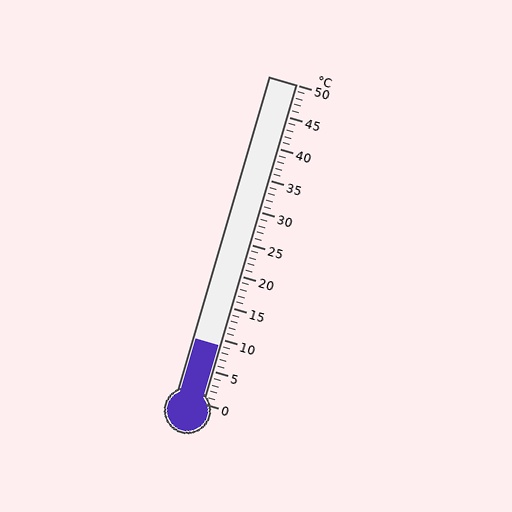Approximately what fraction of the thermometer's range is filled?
The thermometer is filled to approximately 20% of its range.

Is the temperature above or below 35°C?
The temperature is below 35°C.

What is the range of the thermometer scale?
The thermometer scale ranges from 0°C to 50°C.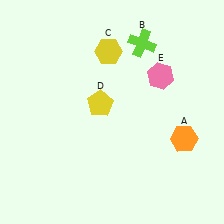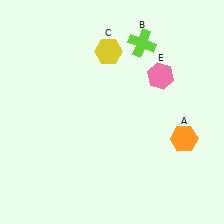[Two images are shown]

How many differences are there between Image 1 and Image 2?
There is 1 difference between the two images.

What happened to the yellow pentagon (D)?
The yellow pentagon (D) was removed in Image 2. It was in the top-left area of Image 1.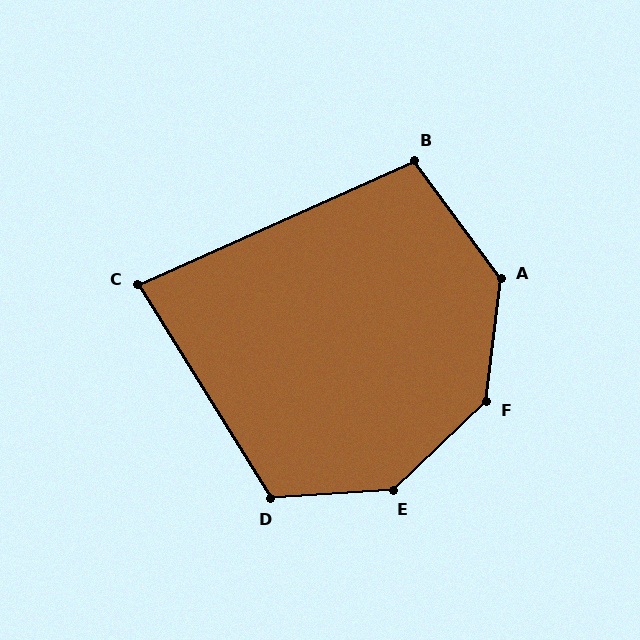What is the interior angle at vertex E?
Approximately 140 degrees (obtuse).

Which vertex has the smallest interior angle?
C, at approximately 82 degrees.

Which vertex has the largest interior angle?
F, at approximately 140 degrees.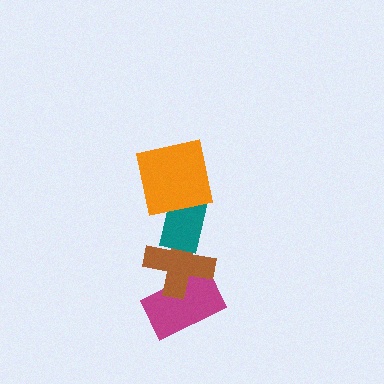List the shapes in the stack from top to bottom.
From top to bottom: the orange square, the teal rectangle, the brown cross, the magenta rectangle.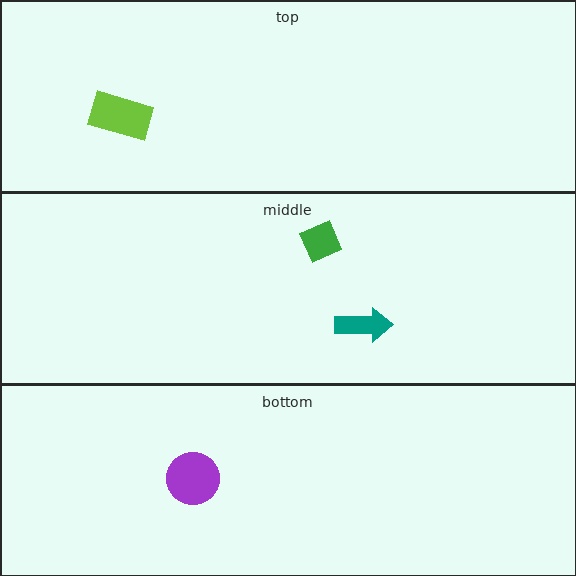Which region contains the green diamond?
The middle region.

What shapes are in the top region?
The lime rectangle.